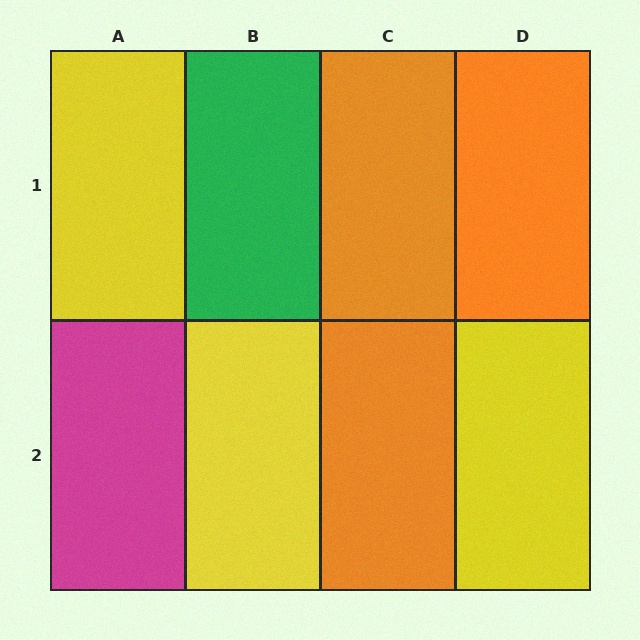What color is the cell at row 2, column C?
Orange.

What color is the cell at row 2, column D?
Yellow.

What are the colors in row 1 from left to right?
Yellow, green, orange, orange.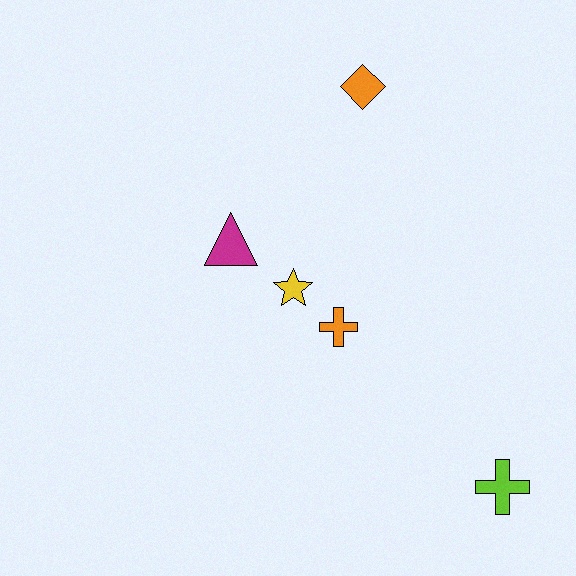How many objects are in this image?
There are 5 objects.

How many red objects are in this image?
There are no red objects.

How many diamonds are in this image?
There is 1 diamond.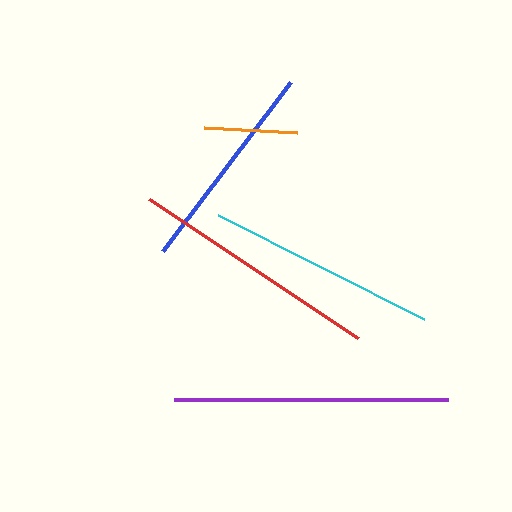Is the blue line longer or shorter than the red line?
The red line is longer than the blue line.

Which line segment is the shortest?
The orange line is the shortest at approximately 93 pixels.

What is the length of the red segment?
The red segment is approximately 251 pixels long.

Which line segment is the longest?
The purple line is the longest at approximately 274 pixels.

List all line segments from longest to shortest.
From longest to shortest: purple, red, cyan, blue, orange.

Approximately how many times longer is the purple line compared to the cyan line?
The purple line is approximately 1.2 times the length of the cyan line.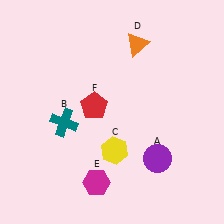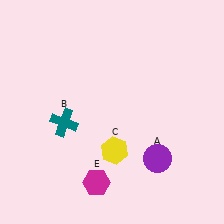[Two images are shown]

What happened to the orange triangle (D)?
The orange triangle (D) was removed in Image 2. It was in the top-right area of Image 1.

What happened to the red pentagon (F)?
The red pentagon (F) was removed in Image 2. It was in the top-left area of Image 1.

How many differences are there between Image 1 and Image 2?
There are 2 differences between the two images.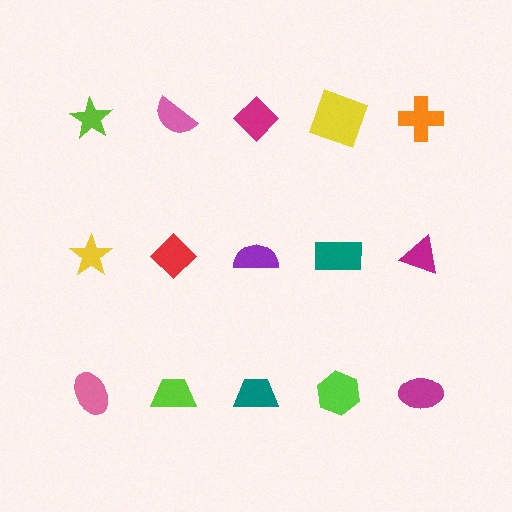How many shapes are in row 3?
5 shapes.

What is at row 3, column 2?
A lime trapezoid.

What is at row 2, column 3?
A purple semicircle.